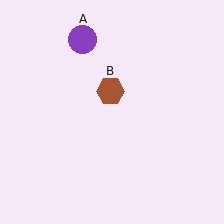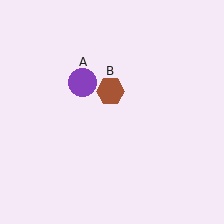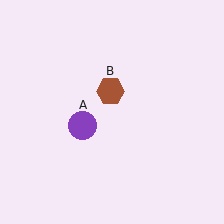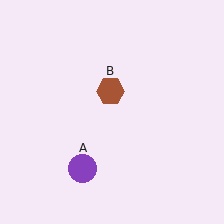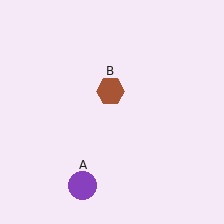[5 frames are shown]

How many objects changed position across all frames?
1 object changed position: purple circle (object A).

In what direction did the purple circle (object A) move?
The purple circle (object A) moved down.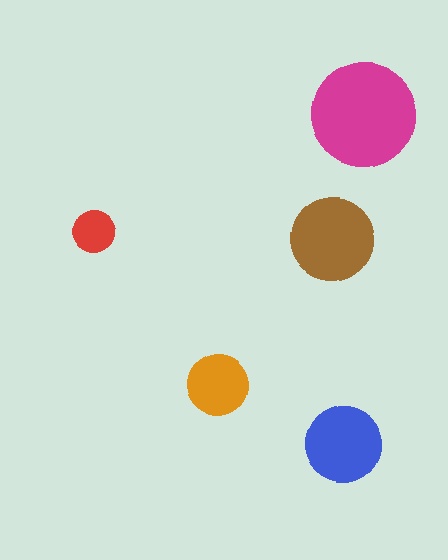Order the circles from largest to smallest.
the magenta one, the brown one, the blue one, the orange one, the red one.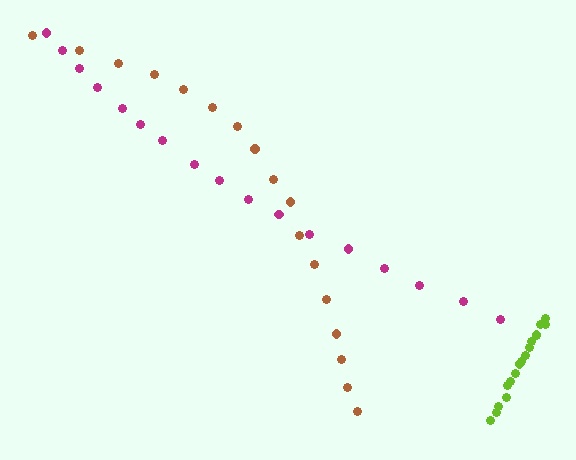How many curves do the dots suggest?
There are 3 distinct paths.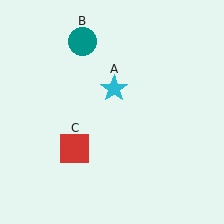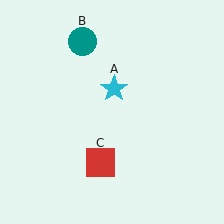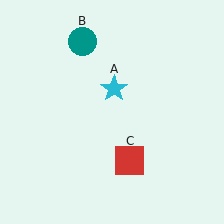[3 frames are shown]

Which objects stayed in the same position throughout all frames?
Cyan star (object A) and teal circle (object B) remained stationary.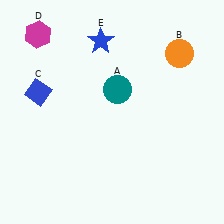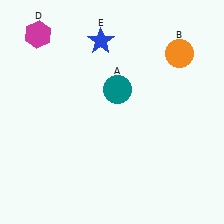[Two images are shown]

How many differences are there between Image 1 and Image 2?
There is 1 difference between the two images.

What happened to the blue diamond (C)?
The blue diamond (C) was removed in Image 2. It was in the top-left area of Image 1.